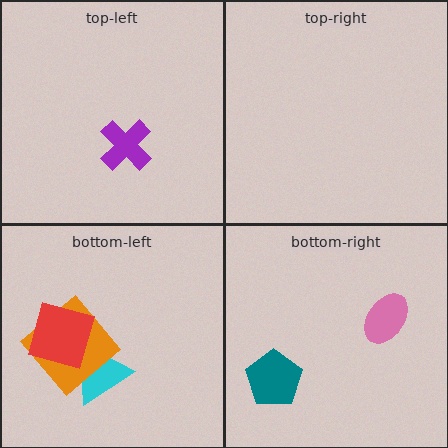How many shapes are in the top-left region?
1.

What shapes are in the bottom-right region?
The teal pentagon, the pink ellipse.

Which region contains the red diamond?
The bottom-left region.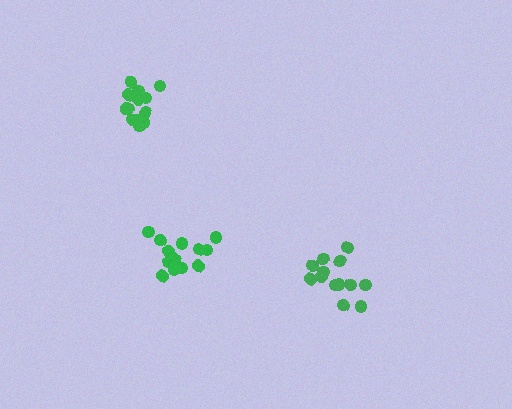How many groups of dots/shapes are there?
There are 3 groups.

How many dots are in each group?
Group 1: 15 dots, Group 2: 16 dots, Group 3: 13 dots (44 total).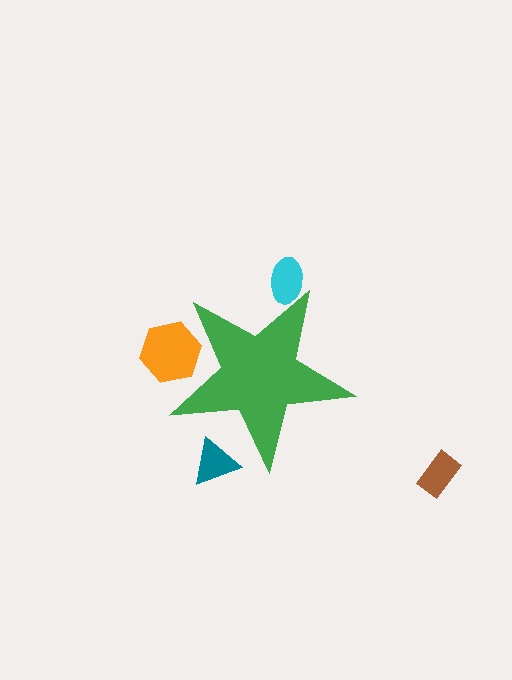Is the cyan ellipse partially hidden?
Yes, the cyan ellipse is partially hidden behind the green star.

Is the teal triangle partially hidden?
Yes, the teal triangle is partially hidden behind the green star.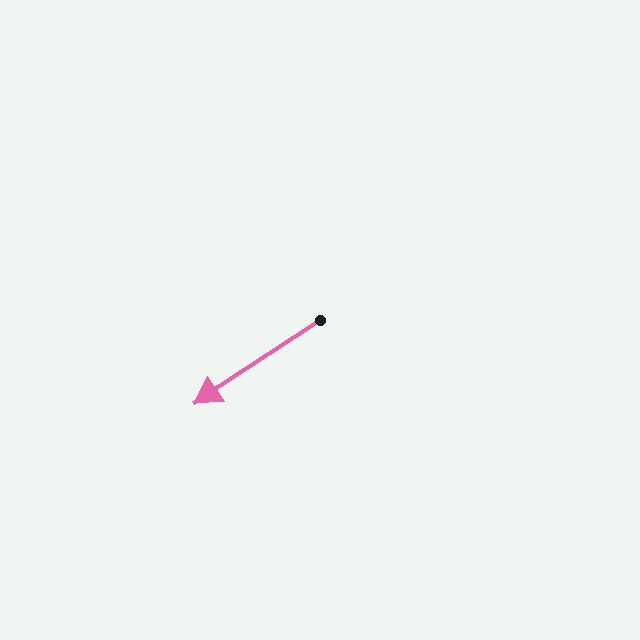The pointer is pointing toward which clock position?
Roughly 8 o'clock.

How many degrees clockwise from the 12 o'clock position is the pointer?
Approximately 236 degrees.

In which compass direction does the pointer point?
Southwest.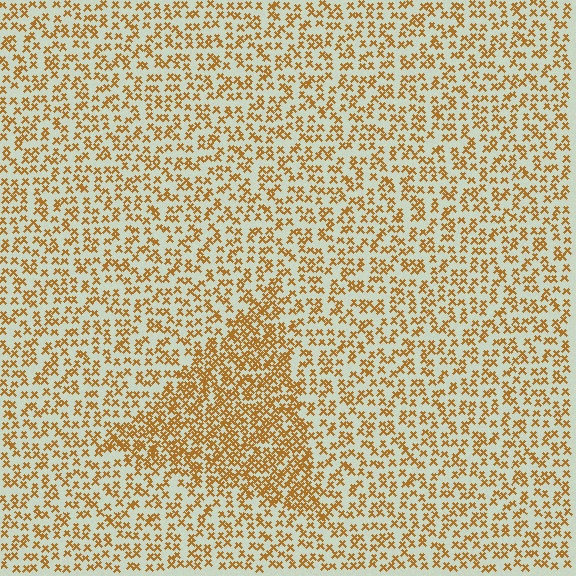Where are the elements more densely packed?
The elements are more densely packed inside the triangle boundary.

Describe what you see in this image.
The image contains small brown elements arranged at two different densities. A triangle-shaped region is visible where the elements are more densely packed than the surrounding area.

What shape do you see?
I see a triangle.